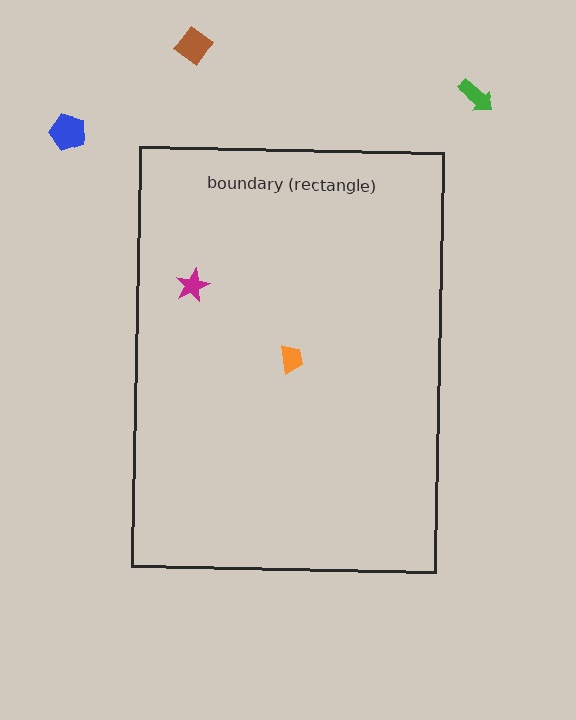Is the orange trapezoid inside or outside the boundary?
Inside.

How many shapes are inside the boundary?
2 inside, 3 outside.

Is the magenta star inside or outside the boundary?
Inside.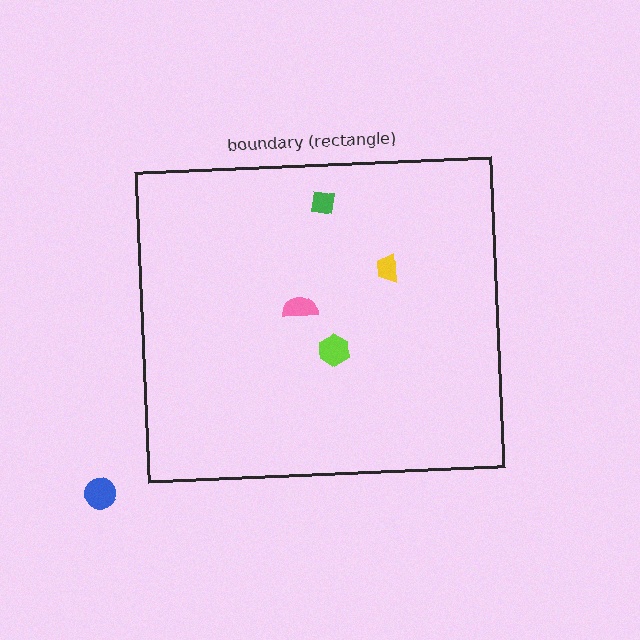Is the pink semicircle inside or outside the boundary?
Inside.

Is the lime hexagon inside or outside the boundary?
Inside.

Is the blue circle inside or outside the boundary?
Outside.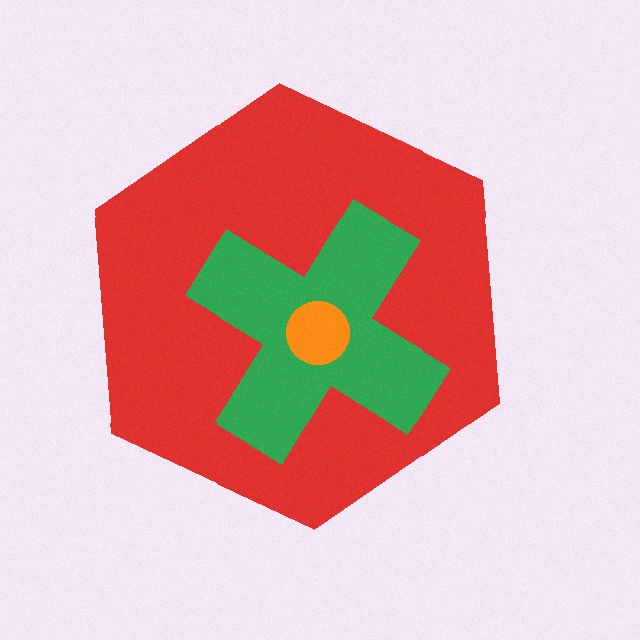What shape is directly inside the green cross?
The orange circle.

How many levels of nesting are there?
3.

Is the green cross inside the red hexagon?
Yes.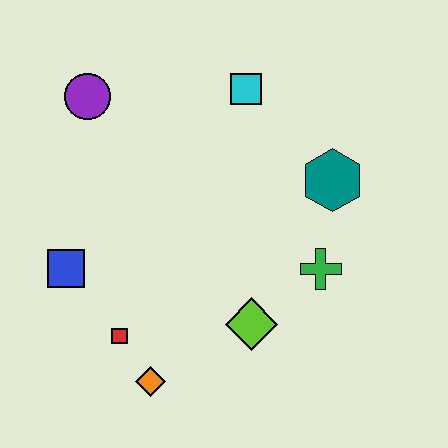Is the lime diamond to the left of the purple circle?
No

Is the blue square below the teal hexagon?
Yes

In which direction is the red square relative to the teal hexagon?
The red square is to the left of the teal hexagon.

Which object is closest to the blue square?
The red square is closest to the blue square.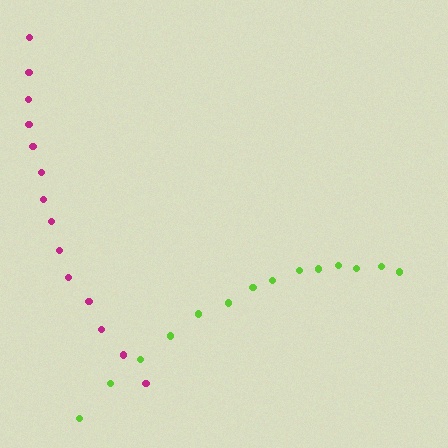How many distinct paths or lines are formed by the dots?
There are 2 distinct paths.